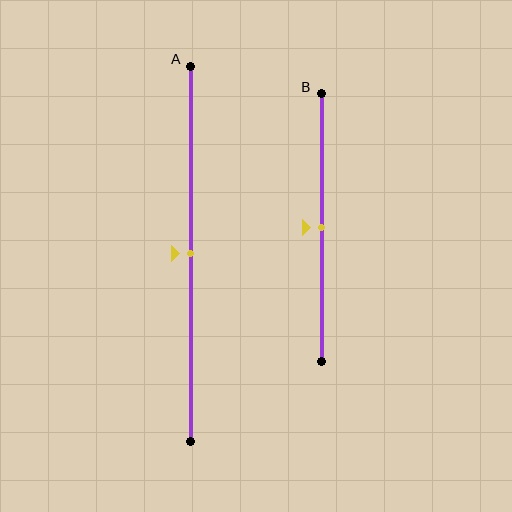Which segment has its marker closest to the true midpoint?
Segment A has its marker closest to the true midpoint.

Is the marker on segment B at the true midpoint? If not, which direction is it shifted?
Yes, the marker on segment B is at the true midpoint.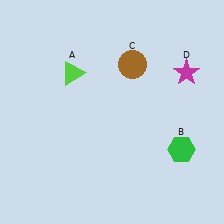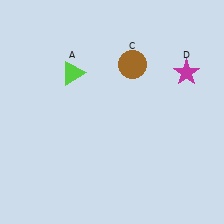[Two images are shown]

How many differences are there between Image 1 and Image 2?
There is 1 difference between the two images.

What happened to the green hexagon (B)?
The green hexagon (B) was removed in Image 2. It was in the bottom-right area of Image 1.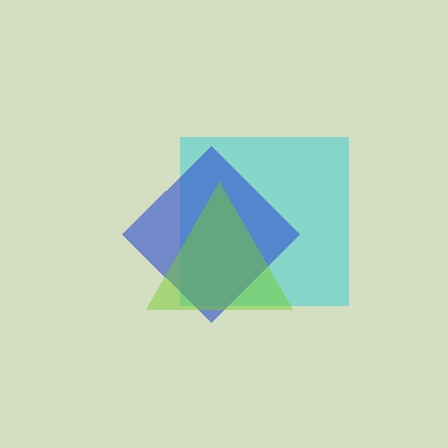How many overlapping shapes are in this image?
There are 3 overlapping shapes in the image.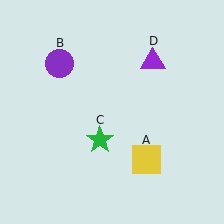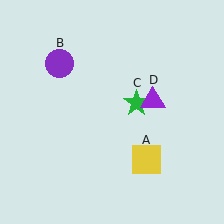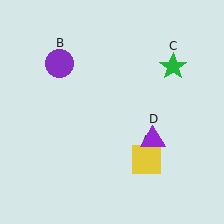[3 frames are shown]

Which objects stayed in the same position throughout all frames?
Yellow square (object A) and purple circle (object B) remained stationary.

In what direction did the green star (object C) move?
The green star (object C) moved up and to the right.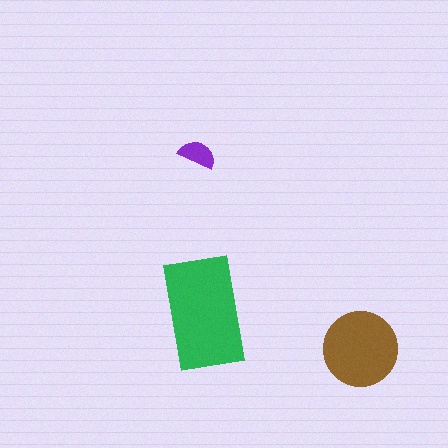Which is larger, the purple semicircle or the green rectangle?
The green rectangle.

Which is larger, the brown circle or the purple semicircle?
The brown circle.